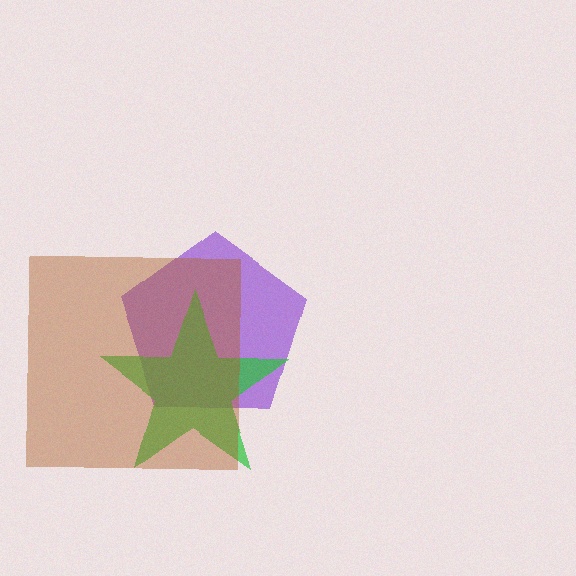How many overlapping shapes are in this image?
There are 3 overlapping shapes in the image.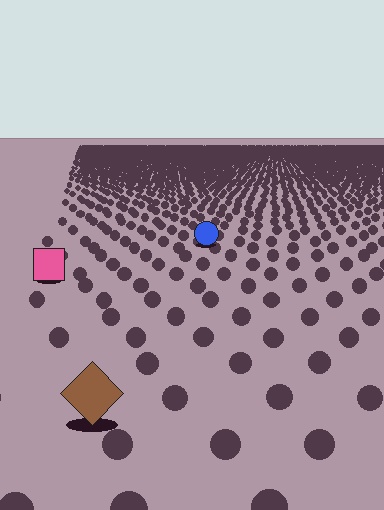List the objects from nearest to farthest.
From nearest to farthest: the brown diamond, the pink square, the blue circle.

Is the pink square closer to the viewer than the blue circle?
Yes. The pink square is closer — you can tell from the texture gradient: the ground texture is coarser near it.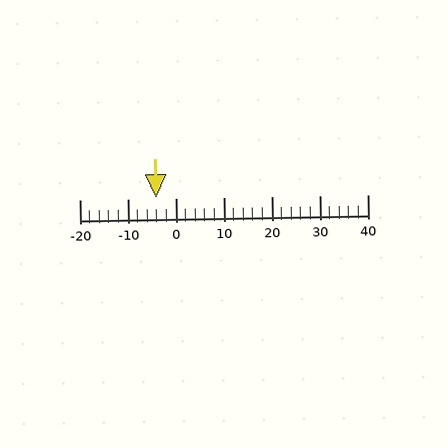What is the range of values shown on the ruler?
The ruler shows values from -20 to 40.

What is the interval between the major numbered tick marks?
The major tick marks are spaced 10 units apart.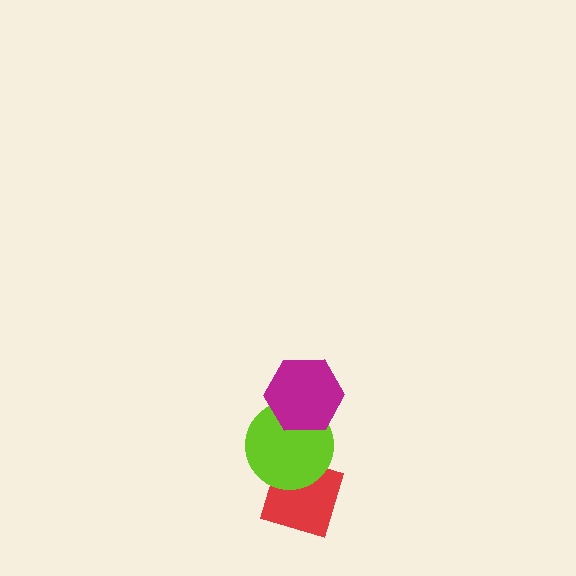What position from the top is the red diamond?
The red diamond is 3rd from the top.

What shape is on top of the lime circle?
The magenta hexagon is on top of the lime circle.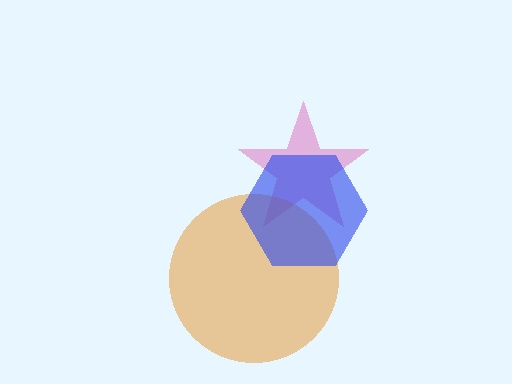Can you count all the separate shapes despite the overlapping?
Yes, there are 3 separate shapes.